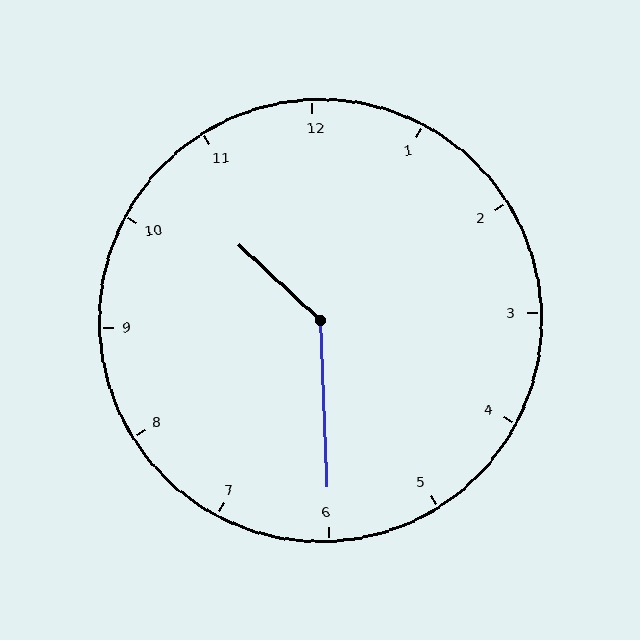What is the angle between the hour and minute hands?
Approximately 135 degrees.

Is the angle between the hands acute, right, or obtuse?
It is obtuse.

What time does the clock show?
10:30.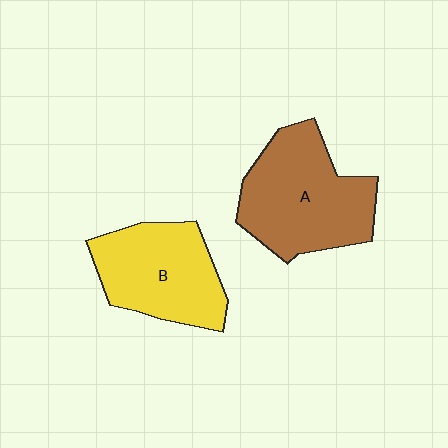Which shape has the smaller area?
Shape B (yellow).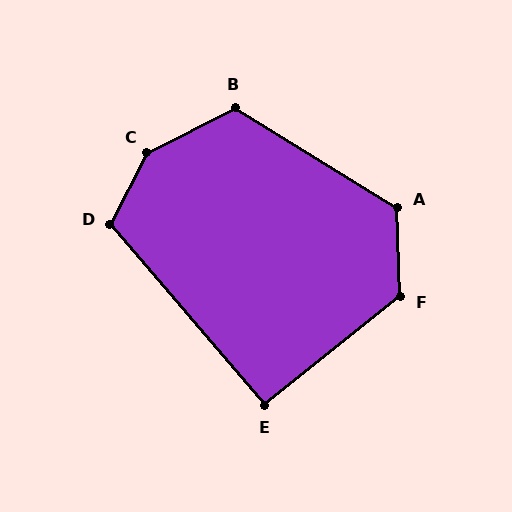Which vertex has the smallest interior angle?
E, at approximately 92 degrees.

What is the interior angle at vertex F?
Approximately 127 degrees (obtuse).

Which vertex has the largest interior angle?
C, at approximately 145 degrees.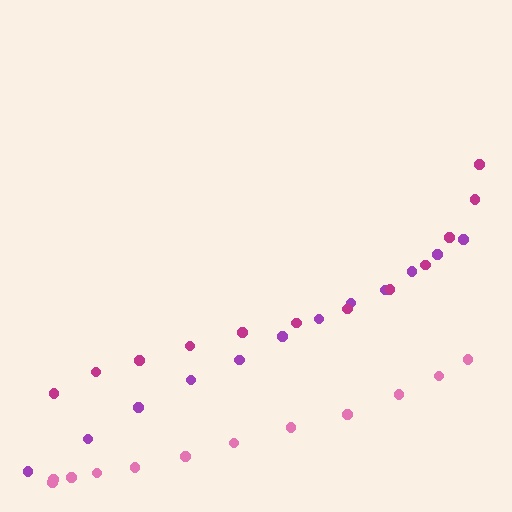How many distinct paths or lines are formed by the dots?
There are 3 distinct paths.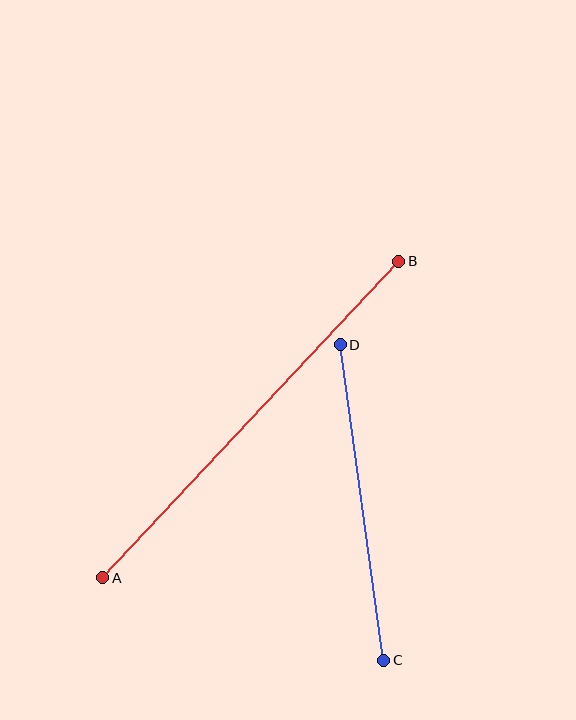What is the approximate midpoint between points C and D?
The midpoint is at approximately (362, 502) pixels.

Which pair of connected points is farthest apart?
Points A and B are farthest apart.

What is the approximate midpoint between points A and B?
The midpoint is at approximately (251, 420) pixels.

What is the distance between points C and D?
The distance is approximately 318 pixels.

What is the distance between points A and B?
The distance is approximately 434 pixels.